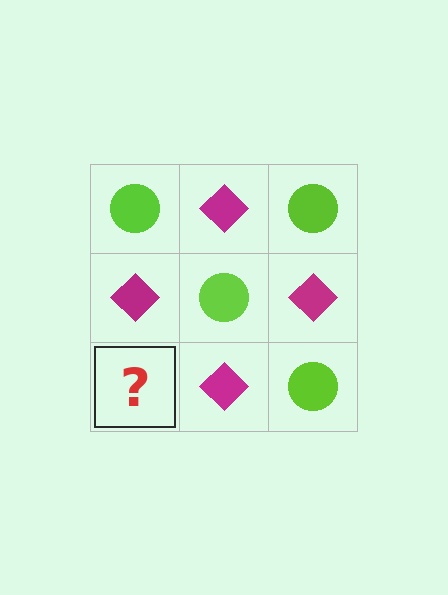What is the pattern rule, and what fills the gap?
The rule is that it alternates lime circle and magenta diamond in a checkerboard pattern. The gap should be filled with a lime circle.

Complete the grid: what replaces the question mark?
The question mark should be replaced with a lime circle.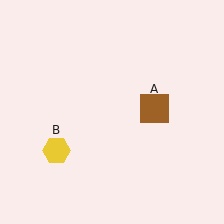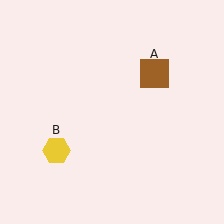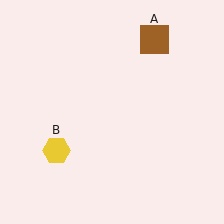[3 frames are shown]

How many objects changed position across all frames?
1 object changed position: brown square (object A).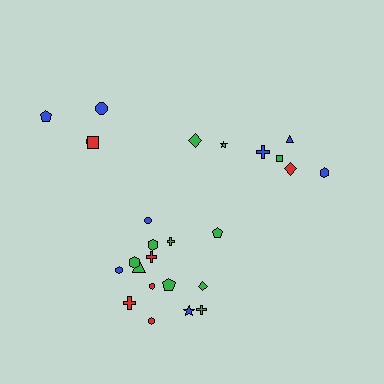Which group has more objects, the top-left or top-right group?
The top-right group.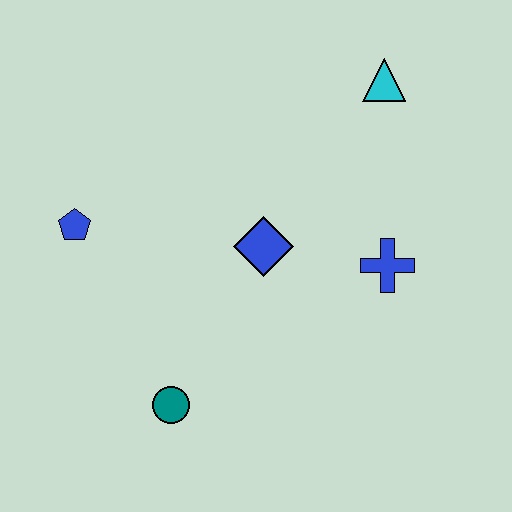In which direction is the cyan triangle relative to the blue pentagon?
The cyan triangle is to the right of the blue pentagon.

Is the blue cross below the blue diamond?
Yes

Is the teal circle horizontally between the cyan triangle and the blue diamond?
No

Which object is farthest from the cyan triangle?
The teal circle is farthest from the cyan triangle.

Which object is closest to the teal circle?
The blue diamond is closest to the teal circle.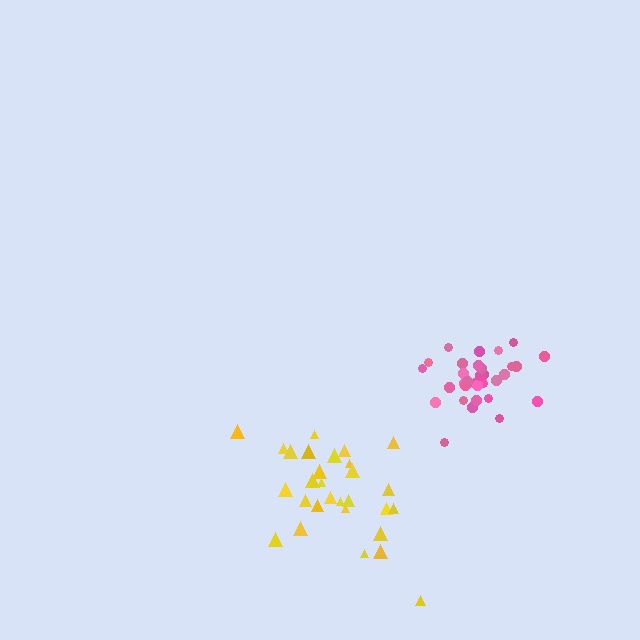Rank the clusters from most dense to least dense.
pink, yellow.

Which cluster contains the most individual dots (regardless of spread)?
Pink (32).